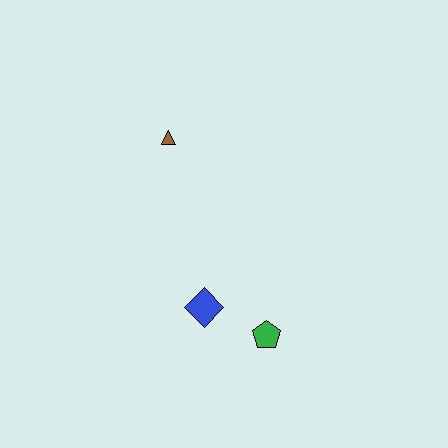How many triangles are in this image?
There is 1 triangle.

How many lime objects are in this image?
There are no lime objects.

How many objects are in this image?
There are 3 objects.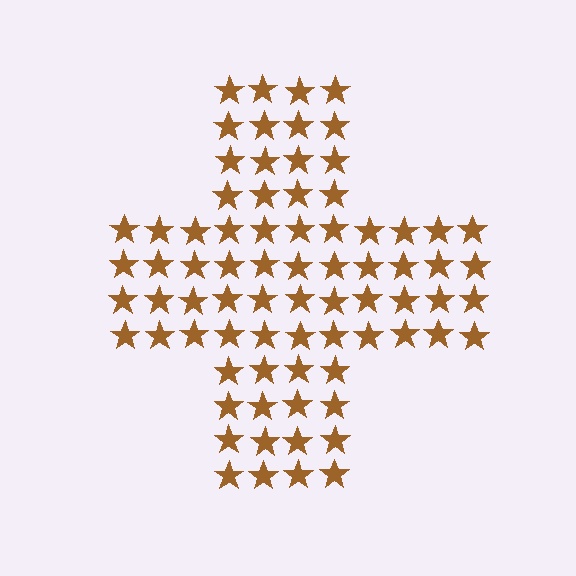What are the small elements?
The small elements are stars.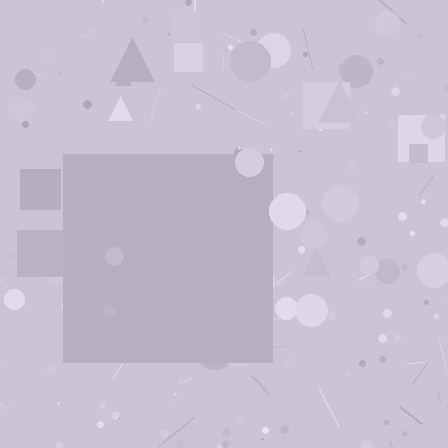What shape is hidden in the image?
A square is hidden in the image.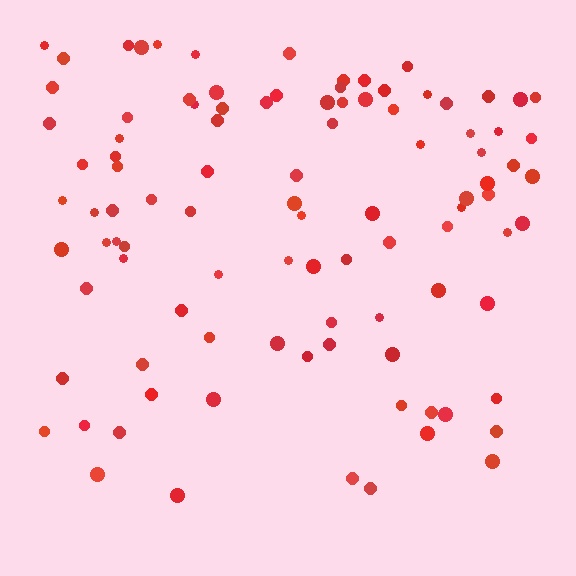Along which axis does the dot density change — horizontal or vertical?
Vertical.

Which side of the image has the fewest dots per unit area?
The bottom.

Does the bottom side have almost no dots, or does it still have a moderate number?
Still a moderate number, just noticeably fewer than the top.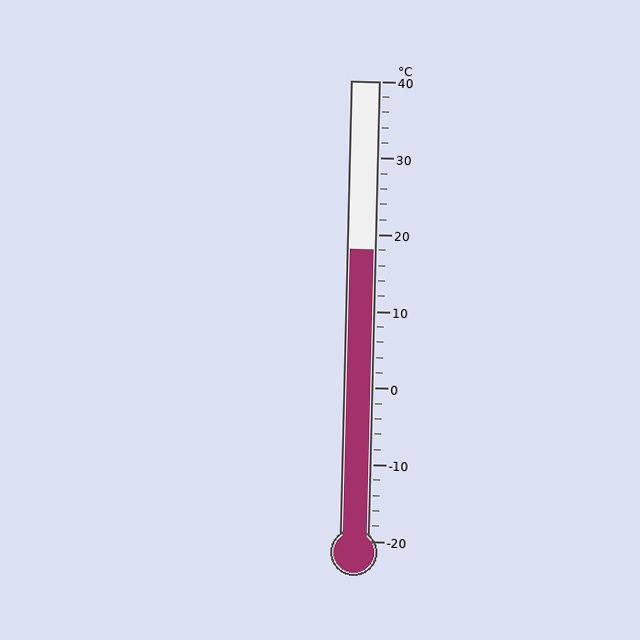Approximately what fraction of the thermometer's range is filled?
The thermometer is filled to approximately 65% of its range.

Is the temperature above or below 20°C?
The temperature is below 20°C.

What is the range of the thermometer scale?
The thermometer scale ranges from -20°C to 40°C.